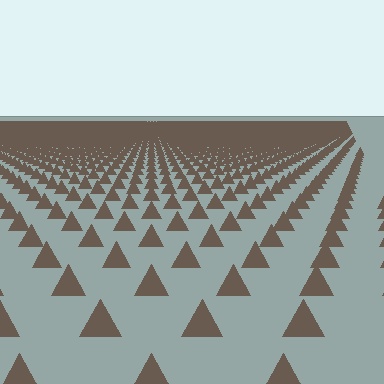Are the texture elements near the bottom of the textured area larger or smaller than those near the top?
Larger. Near the bottom, elements are closer to the viewer and appear at a bigger on-screen size.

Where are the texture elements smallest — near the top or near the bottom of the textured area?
Near the top.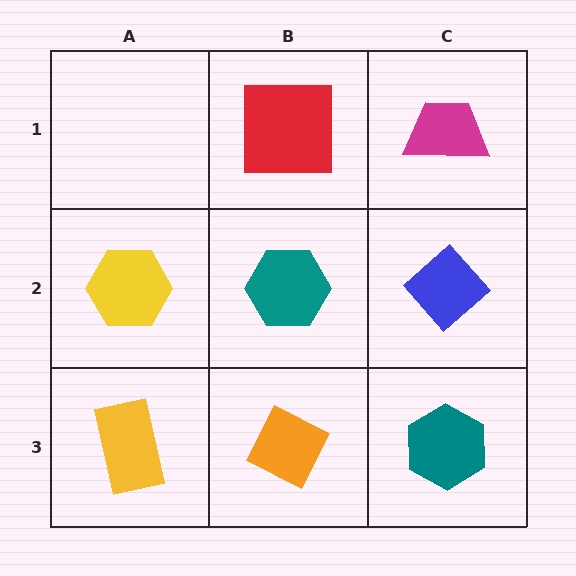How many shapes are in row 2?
3 shapes.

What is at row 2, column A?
A yellow hexagon.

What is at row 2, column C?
A blue diamond.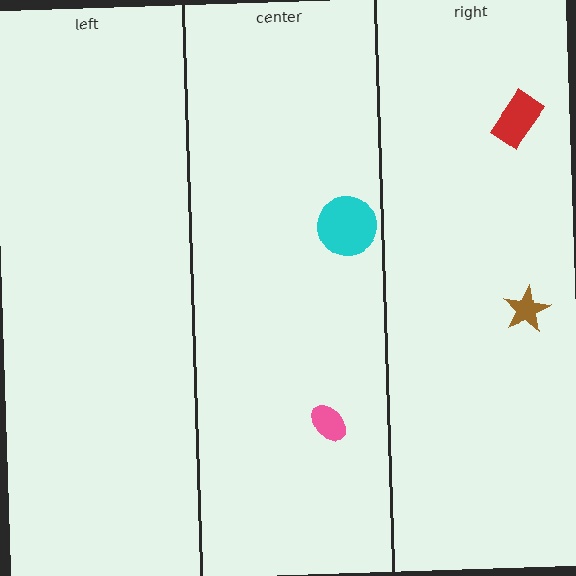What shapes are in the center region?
The pink ellipse, the cyan circle.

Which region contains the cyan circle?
The center region.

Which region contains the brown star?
The right region.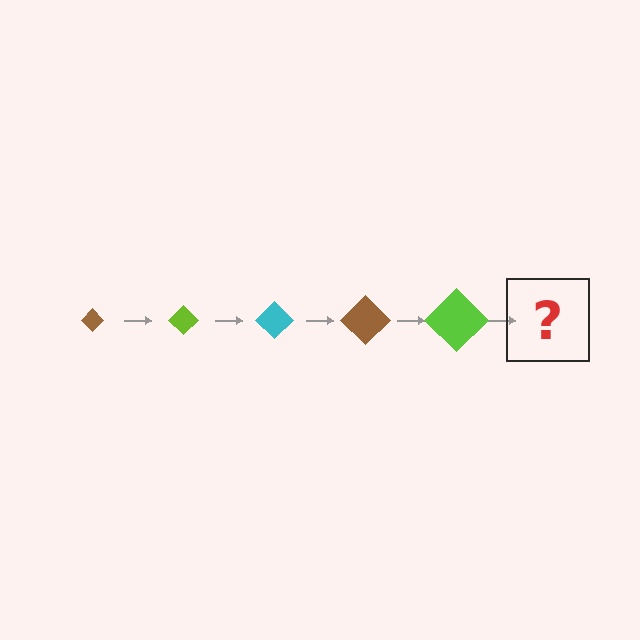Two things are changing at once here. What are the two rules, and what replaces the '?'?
The two rules are that the diamond grows larger each step and the color cycles through brown, lime, and cyan. The '?' should be a cyan diamond, larger than the previous one.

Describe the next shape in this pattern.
It should be a cyan diamond, larger than the previous one.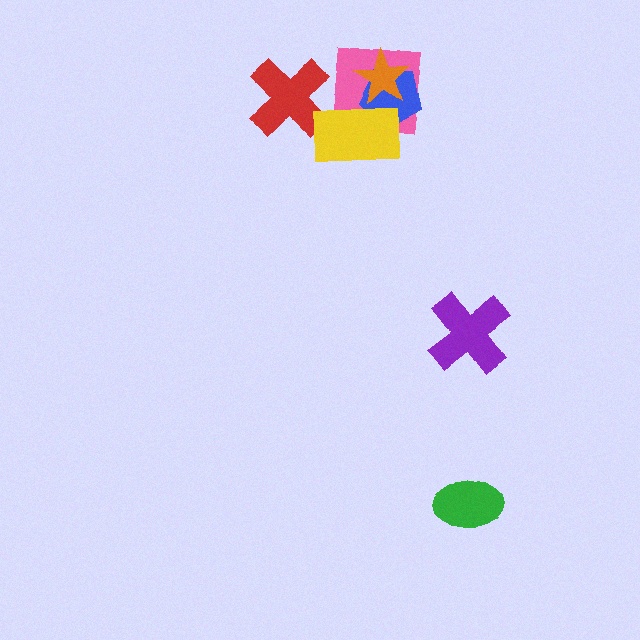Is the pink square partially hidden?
Yes, it is partially covered by another shape.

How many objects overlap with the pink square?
3 objects overlap with the pink square.